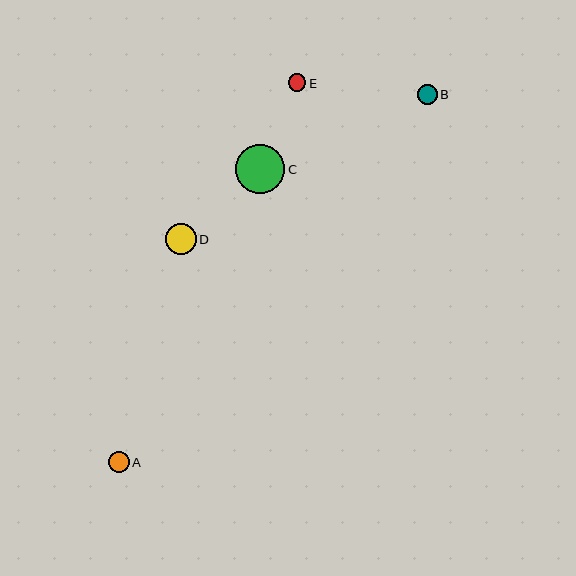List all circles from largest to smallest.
From largest to smallest: C, D, A, B, E.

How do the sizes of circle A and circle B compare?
Circle A and circle B are approximately the same size.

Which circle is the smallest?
Circle E is the smallest with a size of approximately 17 pixels.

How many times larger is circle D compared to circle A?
Circle D is approximately 1.5 times the size of circle A.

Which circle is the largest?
Circle C is the largest with a size of approximately 49 pixels.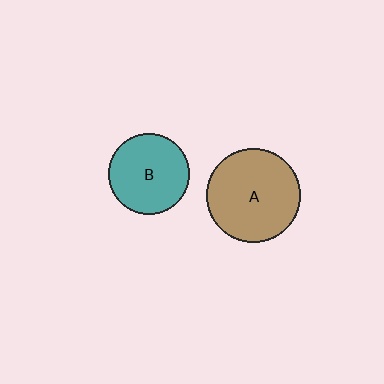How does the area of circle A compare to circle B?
Approximately 1.4 times.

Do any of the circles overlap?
No, none of the circles overlap.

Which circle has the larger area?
Circle A (brown).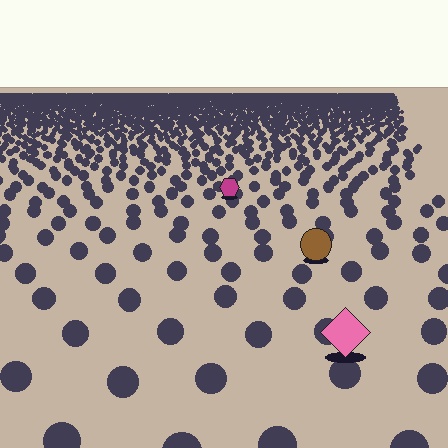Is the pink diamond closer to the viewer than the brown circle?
Yes. The pink diamond is closer — you can tell from the texture gradient: the ground texture is coarser near it.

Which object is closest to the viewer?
The pink diamond is closest. The texture marks near it are larger and more spread out.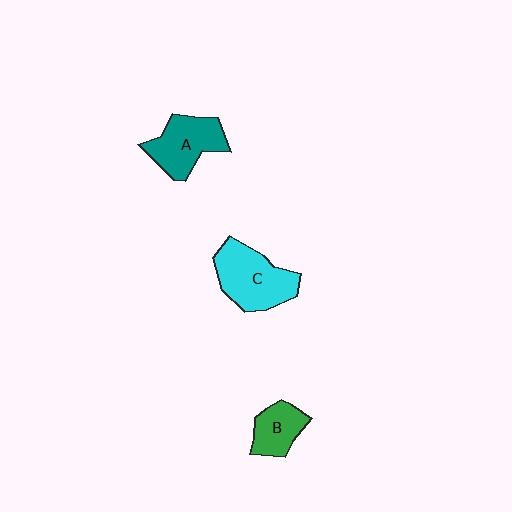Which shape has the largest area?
Shape C (cyan).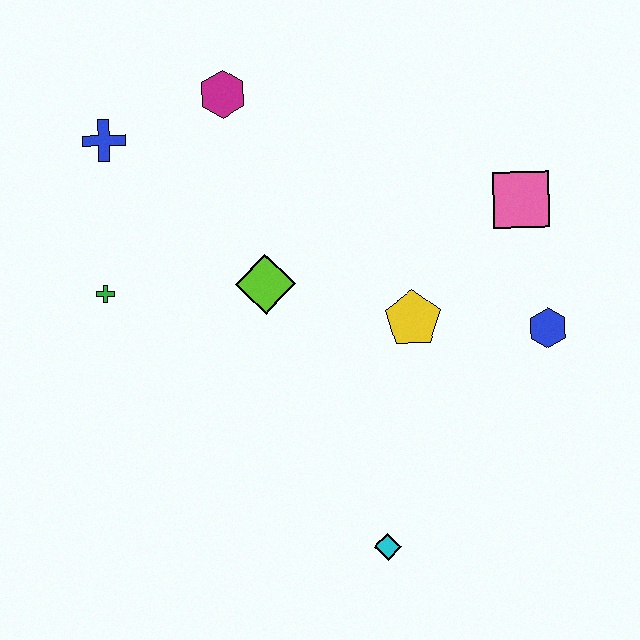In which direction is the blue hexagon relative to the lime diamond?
The blue hexagon is to the right of the lime diamond.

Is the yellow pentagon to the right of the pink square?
No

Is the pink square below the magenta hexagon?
Yes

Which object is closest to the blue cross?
The magenta hexagon is closest to the blue cross.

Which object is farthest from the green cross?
The blue hexagon is farthest from the green cross.